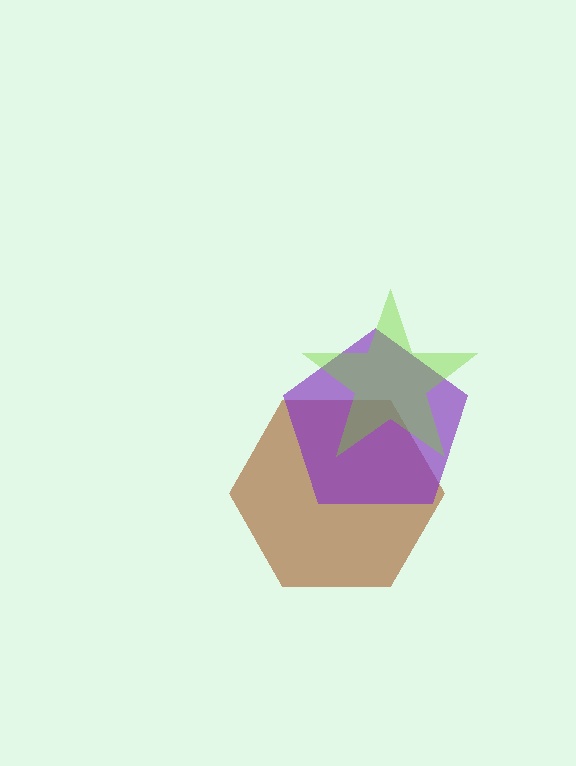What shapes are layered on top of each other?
The layered shapes are: a brown hexagon, a purple pentagon, a lime star.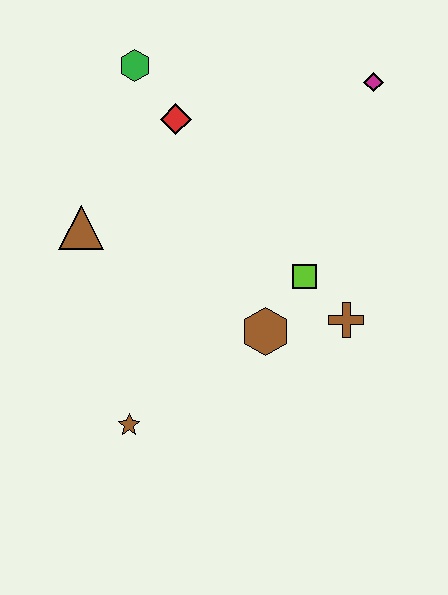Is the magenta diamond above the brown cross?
Yes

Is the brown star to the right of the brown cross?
No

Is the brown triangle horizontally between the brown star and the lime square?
No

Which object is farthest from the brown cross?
The green hexagon is farthest from the brown cross.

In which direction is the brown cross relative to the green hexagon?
The brown cross is below the green hexagon.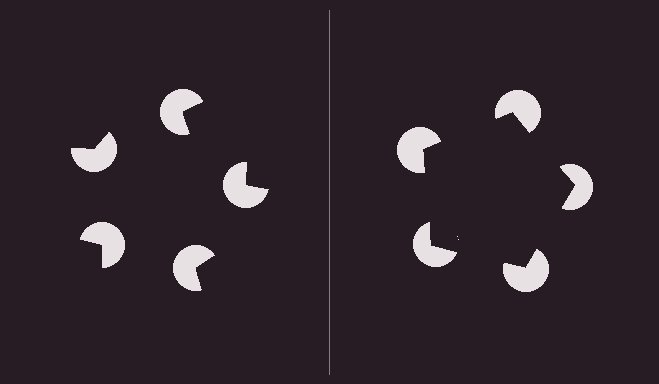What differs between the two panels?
The pac-man discs are positioned identically on both sides; only the wedge orientations differ. On the right they align to a pentagon; on the left they are misaligned.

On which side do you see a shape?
An illusory pentagon appears on the right side. On the left side the wedge cuts are rotated, so no coherent shape forms.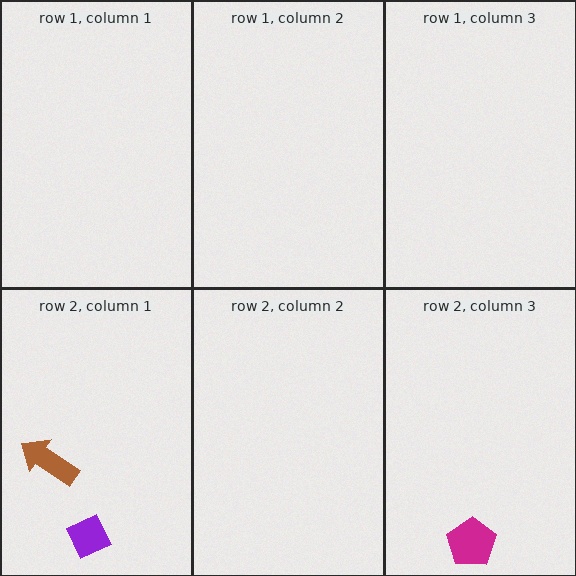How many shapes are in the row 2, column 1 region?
2.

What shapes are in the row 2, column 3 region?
The magenta pentagon.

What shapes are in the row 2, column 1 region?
The brown arrow, the purple diamond.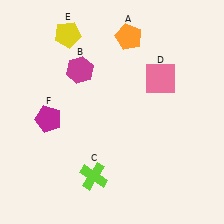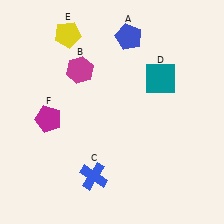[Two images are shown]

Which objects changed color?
A changed from orange to blue. C changed from lime to blue. D changed from pink to teal.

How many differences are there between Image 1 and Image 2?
There are 3 differences between the two images.